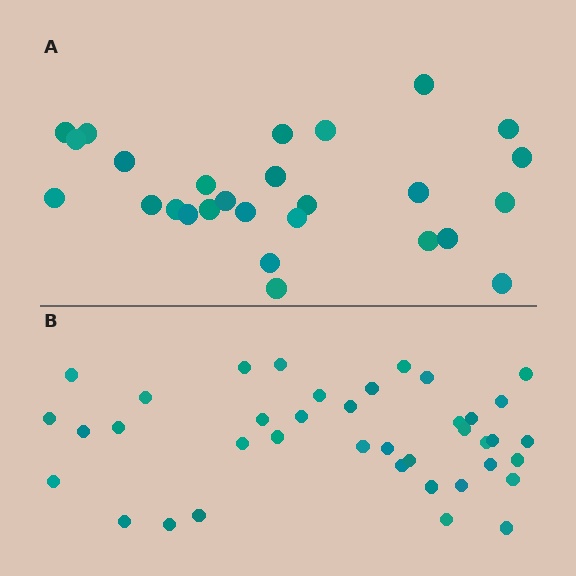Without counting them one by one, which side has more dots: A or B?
Region B (the bottom region) has more dots.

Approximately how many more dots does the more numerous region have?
Region B has roughly 12 or so more dots than region A.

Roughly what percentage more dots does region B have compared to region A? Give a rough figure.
About 45% more.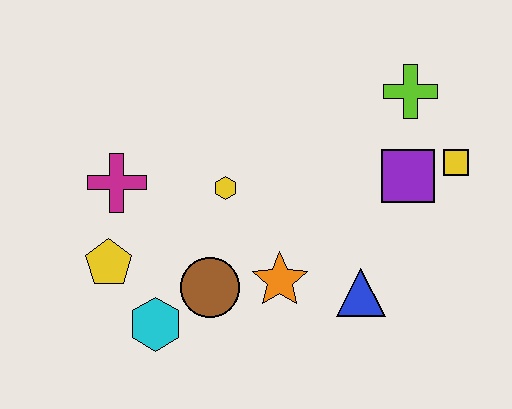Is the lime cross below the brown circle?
No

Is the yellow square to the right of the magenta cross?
Yes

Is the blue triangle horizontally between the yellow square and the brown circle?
Yes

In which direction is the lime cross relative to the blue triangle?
The lime cross is above the blue triangle.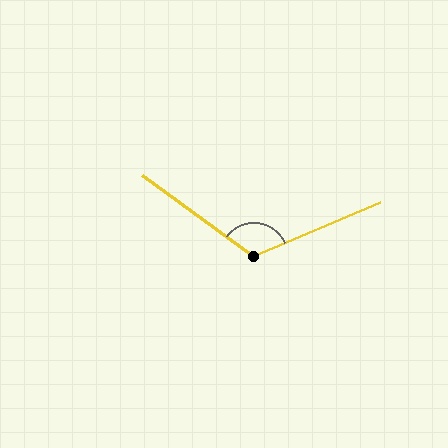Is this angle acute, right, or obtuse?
It is obtuse.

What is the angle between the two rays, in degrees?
Approximately 121 degrees.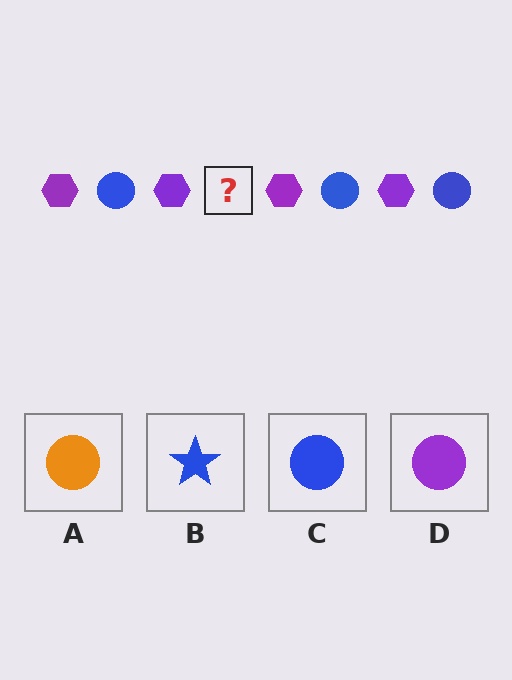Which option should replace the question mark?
Option C.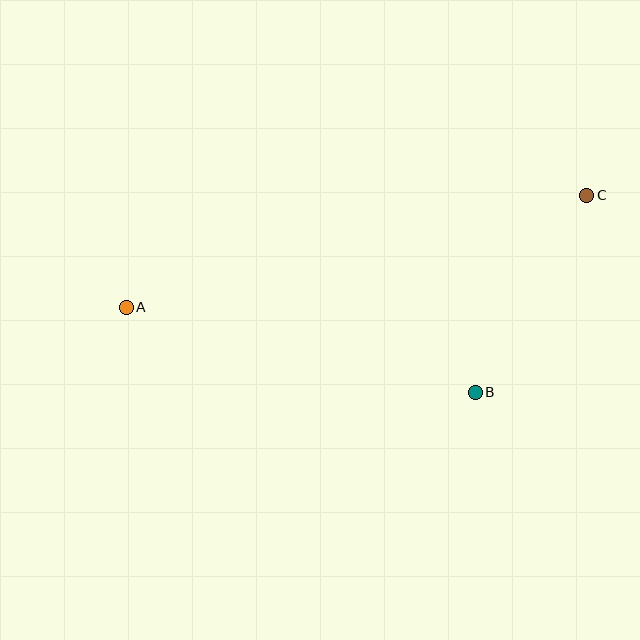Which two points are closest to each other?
Points B and C are closest to each other.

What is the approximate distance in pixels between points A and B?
The distance between A and B is approximately 359 pixels.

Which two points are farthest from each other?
Points A and C are farthest from each other.